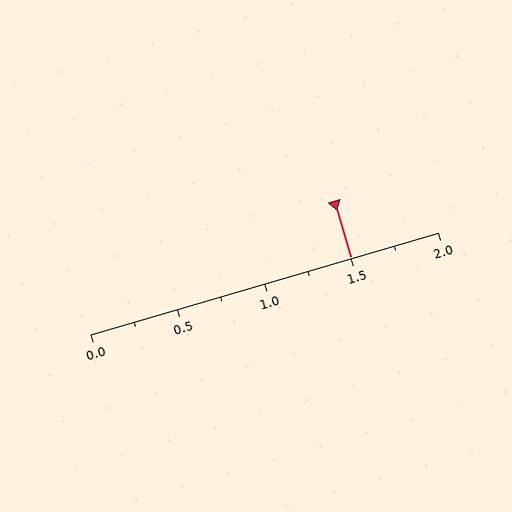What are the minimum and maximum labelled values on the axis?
The axis runs from 0.0 to 2.0.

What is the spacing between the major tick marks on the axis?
The major ticks are spaced 0.5 apart.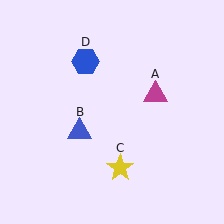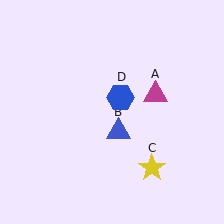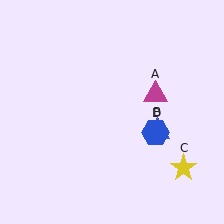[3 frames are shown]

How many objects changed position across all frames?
3 objects changed position: blue triangle (object B), yellow star (object C), blue hexagon (object D).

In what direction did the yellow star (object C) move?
The yellow star (object C) moved right.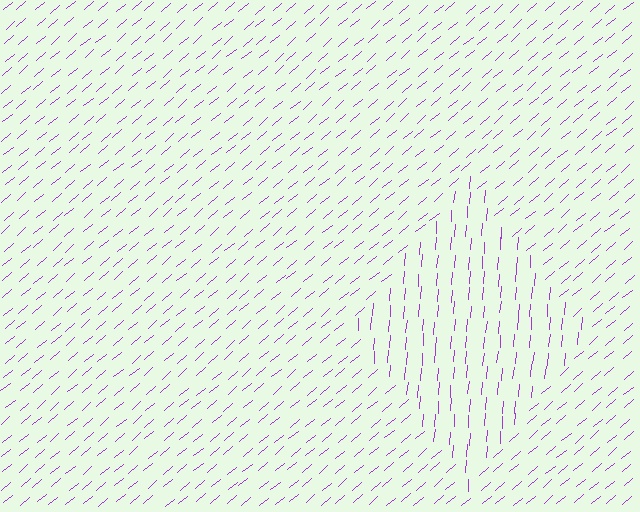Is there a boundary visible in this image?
Yes, there is a texture boundary formed by a change in line orientation.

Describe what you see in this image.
The image is filled with small purple line segments. A diamond region in the image has lines oriented differently from the surrounding lines, creating a visible texture boundary.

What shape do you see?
I see a diamond.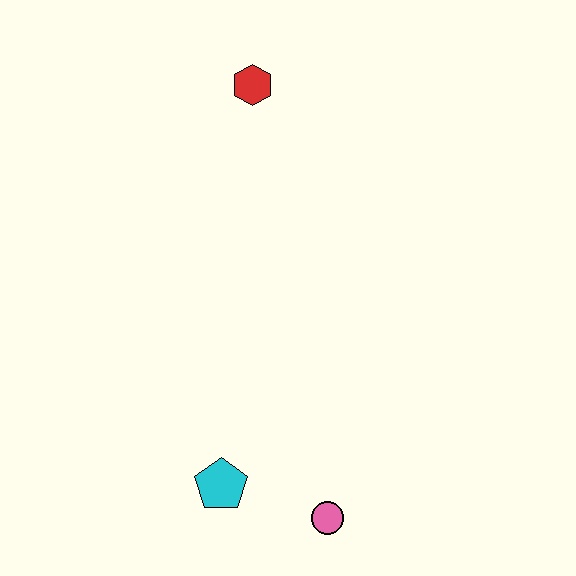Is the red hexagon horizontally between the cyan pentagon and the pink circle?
Yes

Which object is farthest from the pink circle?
The red hexagon is farthest from the pink circle.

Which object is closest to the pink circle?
The cyan pentagon is closest to the pink circle.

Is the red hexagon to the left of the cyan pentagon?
No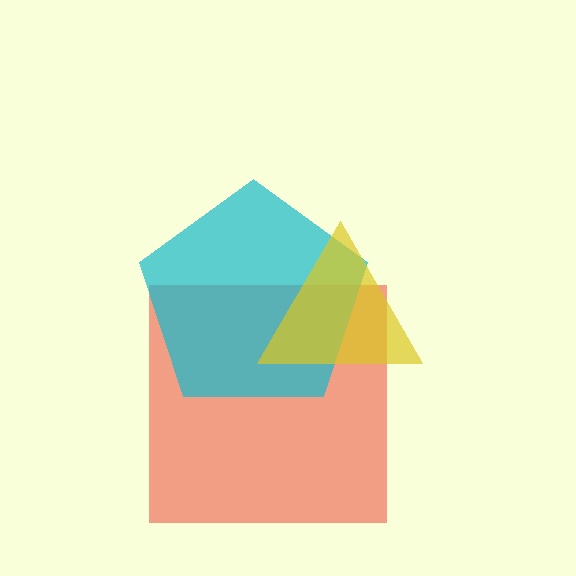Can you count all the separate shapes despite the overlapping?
Yes, there are 3 separate shapes.